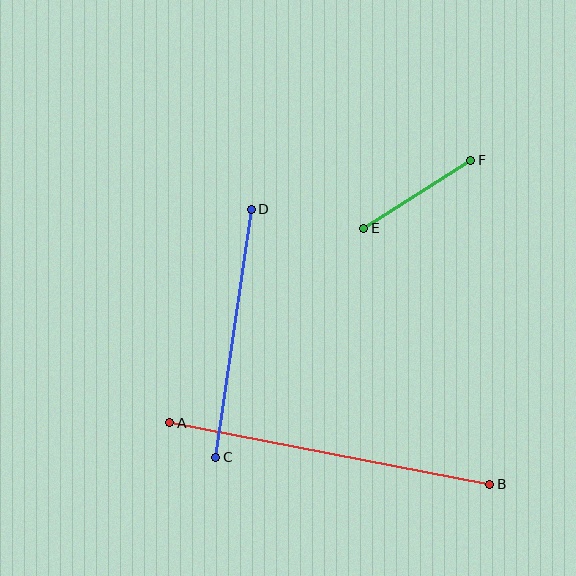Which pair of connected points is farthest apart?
Points A and B are farthest apart.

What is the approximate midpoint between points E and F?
The midpoint is at approximately (417, 194) pixels.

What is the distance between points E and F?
The distance is approximately 127 pixels.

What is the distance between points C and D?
The distance is approximately 250 pixels.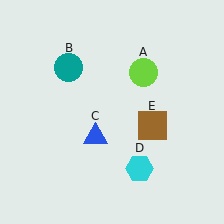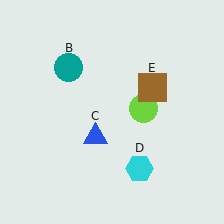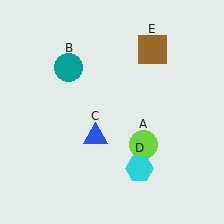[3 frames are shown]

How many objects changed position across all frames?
2 objects changed position: lime circle (object A), brown square (object E).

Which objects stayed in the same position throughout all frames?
Teal circle (object B) and blue triangle (object C) and cyan hexagon (object D) remained stationary.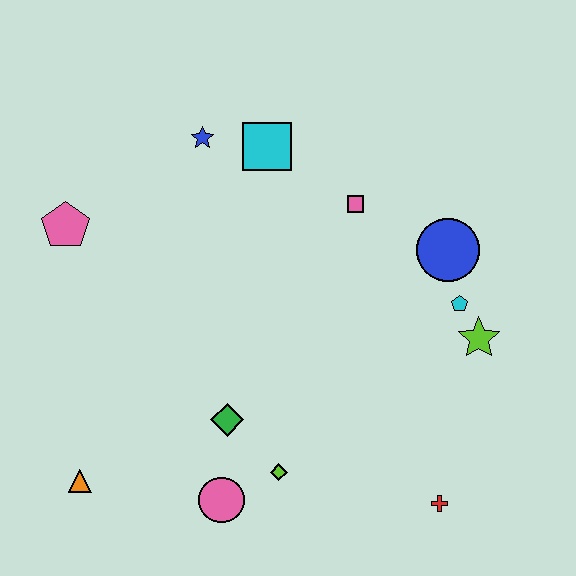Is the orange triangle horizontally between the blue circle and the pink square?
No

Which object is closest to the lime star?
The cyan pentagon is closest to the lime star.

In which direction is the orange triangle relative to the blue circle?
The orange triangle is to the left of the blue circle.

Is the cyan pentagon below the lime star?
No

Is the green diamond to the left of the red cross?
Yes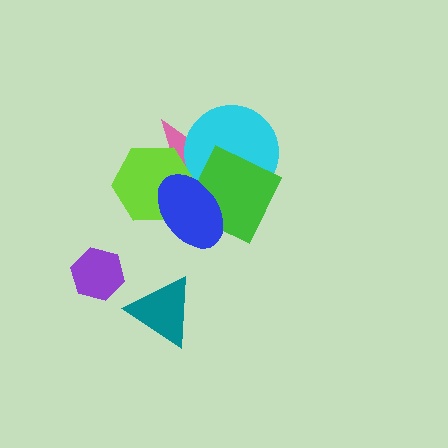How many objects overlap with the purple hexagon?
0 objects overlap with the purple hexagon.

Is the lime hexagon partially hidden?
Yes, it is partially covered by another shape.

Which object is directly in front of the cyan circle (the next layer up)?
The green square is directly in front of the cyan circle.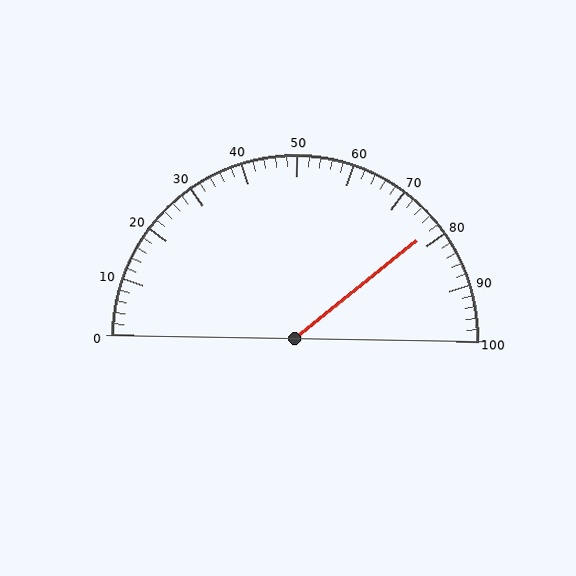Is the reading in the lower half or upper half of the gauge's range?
The reading is in the upper half of the range (0 to 100).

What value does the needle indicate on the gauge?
The needle indicates approximately 78.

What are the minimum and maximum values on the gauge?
The gauge ranges from 0 to 100.